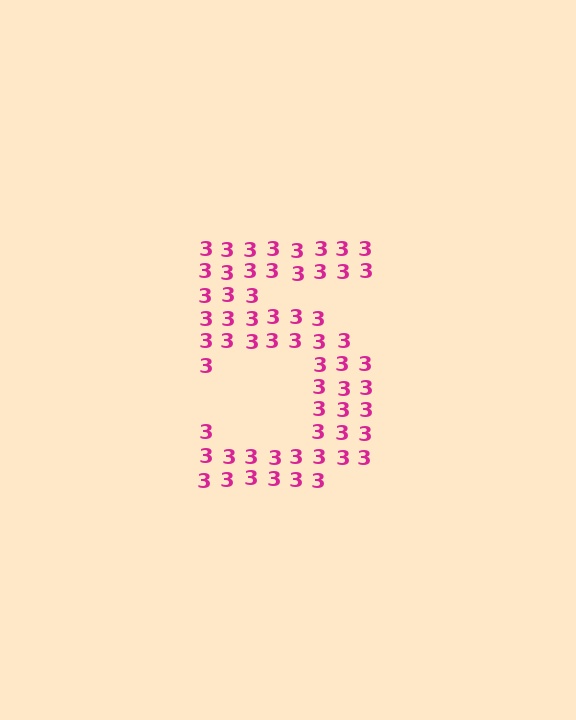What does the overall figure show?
The overall figure shows the digit 5.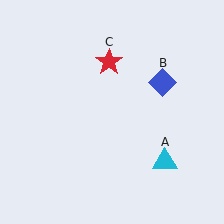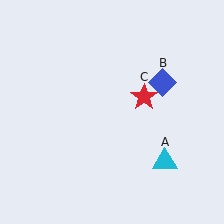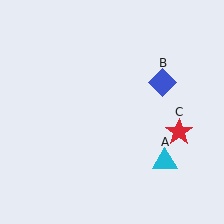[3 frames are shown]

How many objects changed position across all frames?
1 object changed position: red star (object C).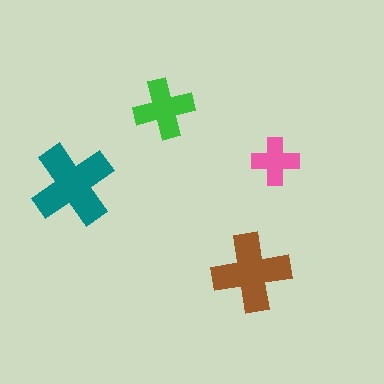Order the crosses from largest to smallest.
the teal one, the brown one, the green one, the pink one.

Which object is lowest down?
The brown cross is bottommost.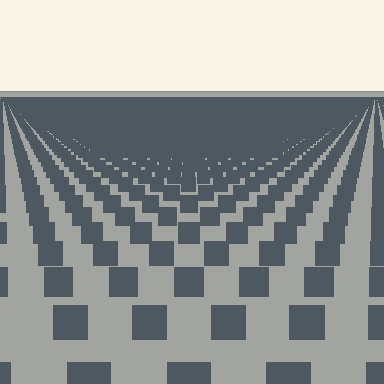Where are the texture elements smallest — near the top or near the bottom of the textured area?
Near the top.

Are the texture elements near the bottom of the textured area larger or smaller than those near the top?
Larger. Near the bottom, elements are closer to the viewer and appear at a bigger on-screen size.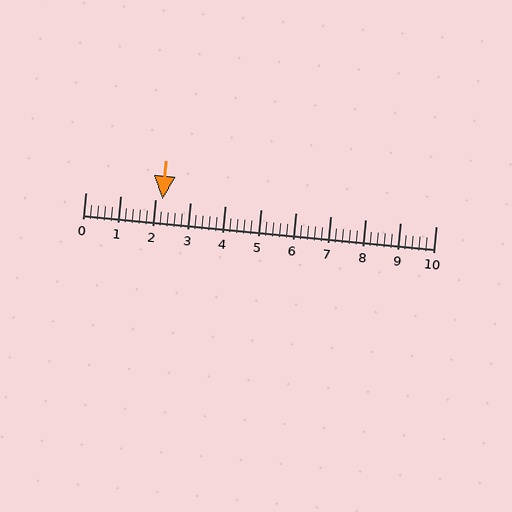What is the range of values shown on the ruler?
The ruler shows values from 0 to 10.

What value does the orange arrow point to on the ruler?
The orange arrow points to approximately 2.2.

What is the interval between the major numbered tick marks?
The major tick marks are spaced 1 units apart.